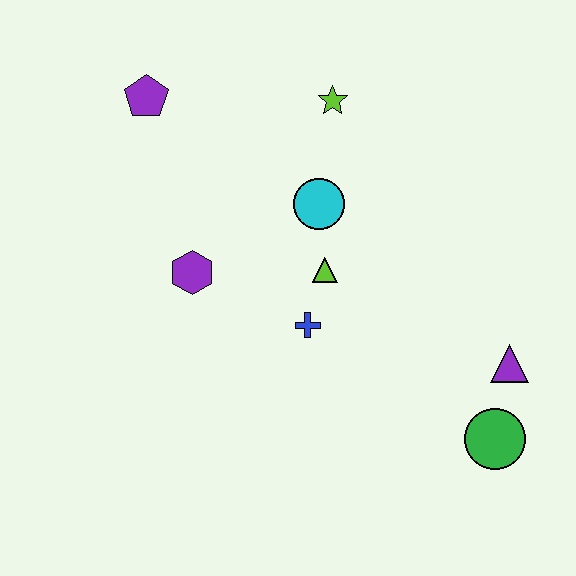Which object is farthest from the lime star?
The green circle is farthest from the lime star.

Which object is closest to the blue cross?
The lime triangle is closest to the blue cross.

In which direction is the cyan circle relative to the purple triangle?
The cyan circle is to the left of the purple triangle.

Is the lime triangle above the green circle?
Yes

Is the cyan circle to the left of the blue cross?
No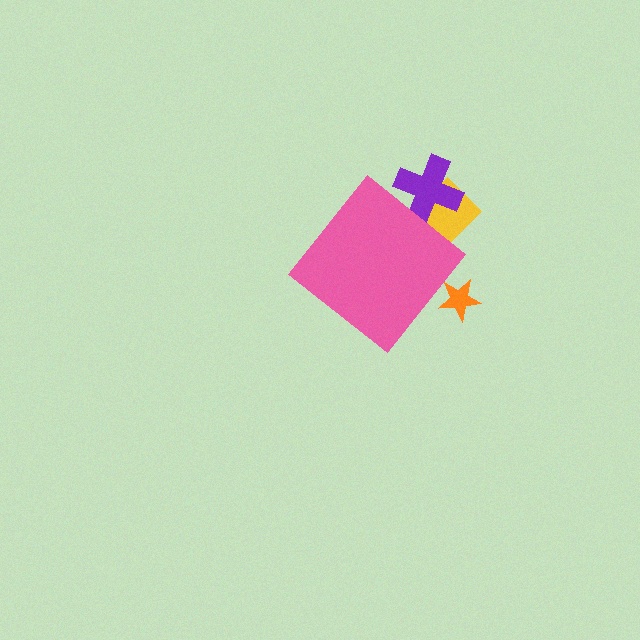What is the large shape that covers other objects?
A pink diamond.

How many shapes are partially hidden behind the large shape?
3 shapes are partially hidden.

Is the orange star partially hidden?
Yes, the orange star is partially hidden behind the pink diamond.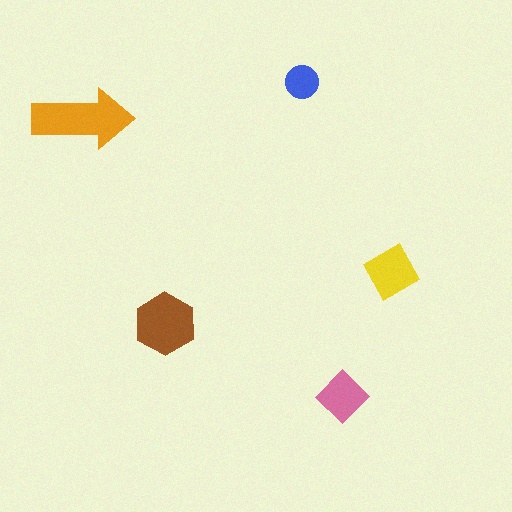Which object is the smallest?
The blue circle.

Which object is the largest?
The orange arrow.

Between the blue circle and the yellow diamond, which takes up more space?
The yellow diamond.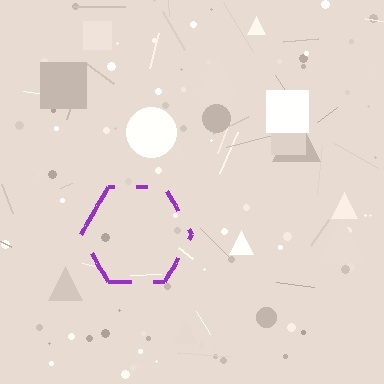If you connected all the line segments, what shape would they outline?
They would outline a hexagon.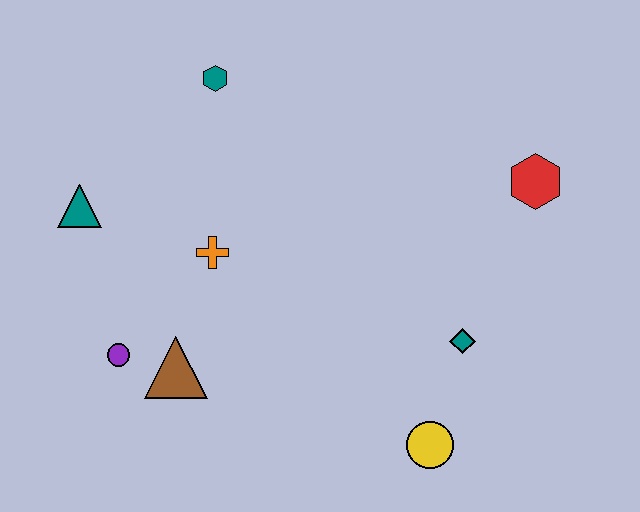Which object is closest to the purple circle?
The brown triangle is closest to the purple circle.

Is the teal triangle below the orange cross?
No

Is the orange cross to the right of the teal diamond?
No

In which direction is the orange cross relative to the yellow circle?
The orange cross is to the left of the yellow circle.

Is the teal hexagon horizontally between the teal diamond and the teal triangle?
Yes